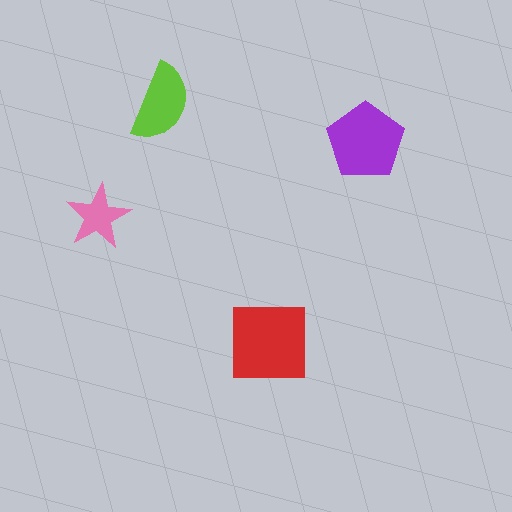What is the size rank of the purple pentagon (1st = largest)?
2nd.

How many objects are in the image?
There are 4 objects in the image.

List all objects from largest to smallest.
The red square, the purple pentagon, the lime semicircle, the pink star.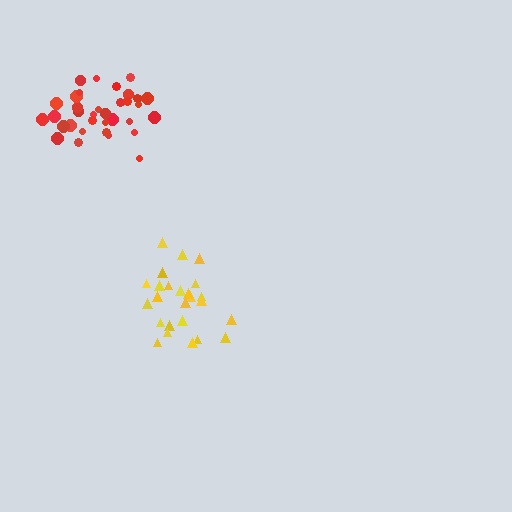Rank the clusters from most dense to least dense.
red, yellow.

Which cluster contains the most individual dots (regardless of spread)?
Red (34).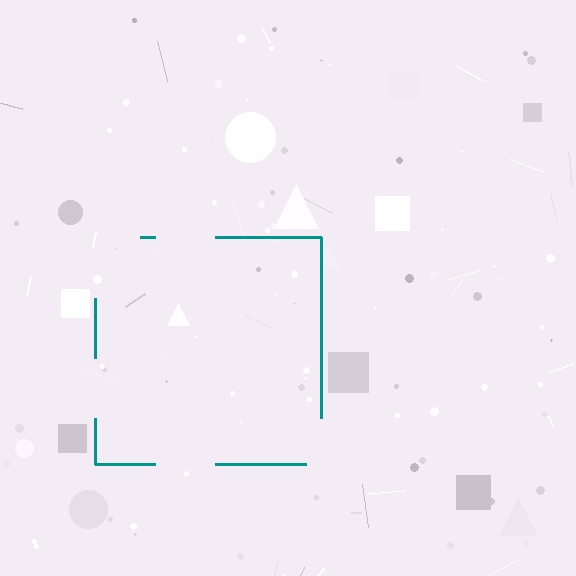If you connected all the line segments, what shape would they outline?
They would outline a square.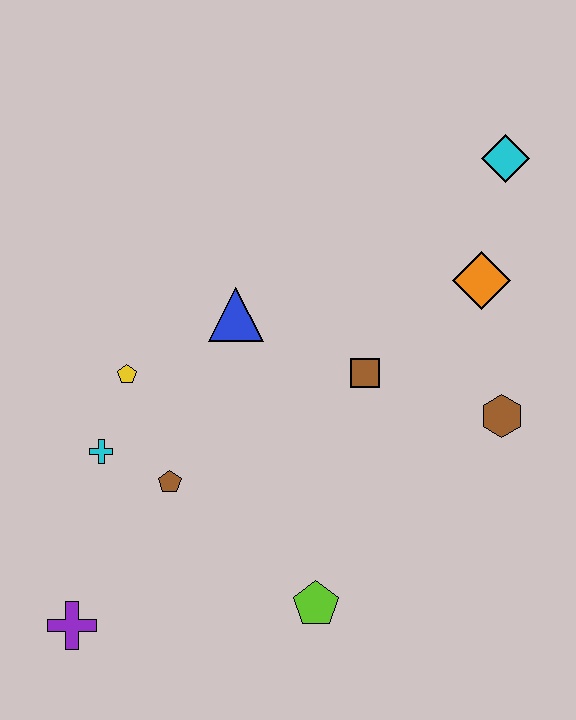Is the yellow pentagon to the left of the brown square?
Yes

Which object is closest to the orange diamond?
The cyan diamond is closest to the orange diamond.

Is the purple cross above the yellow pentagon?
No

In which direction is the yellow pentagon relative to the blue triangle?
The yellow pentagon is to the left of the blue triangle.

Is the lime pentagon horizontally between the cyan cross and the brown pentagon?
No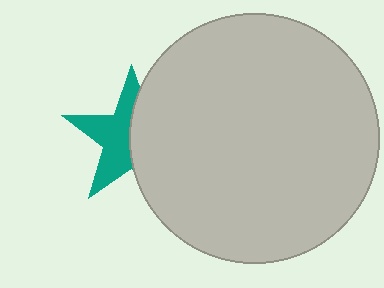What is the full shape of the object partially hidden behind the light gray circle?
The partially hidden object is a teal star.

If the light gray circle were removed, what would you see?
You would see the complete teal star.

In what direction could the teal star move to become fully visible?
The teal star could move left. That would shift it out from behind the light gray circle entirely.